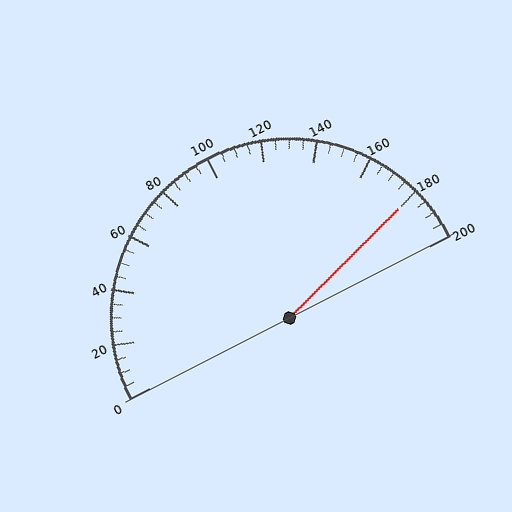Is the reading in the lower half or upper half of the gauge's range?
The reading is in the upper half of the range (0 to 200).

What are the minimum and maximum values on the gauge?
The gauge ranges from 0 to 200.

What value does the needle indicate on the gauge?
The needle indicates approximately 180.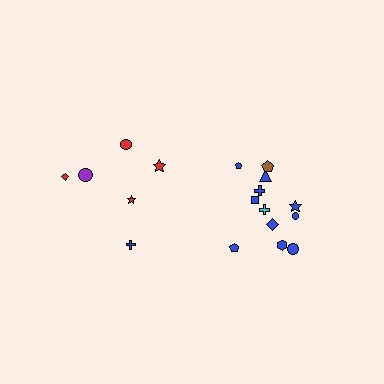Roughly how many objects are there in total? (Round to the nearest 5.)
Roughly 20 objects in total.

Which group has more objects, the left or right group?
The right group.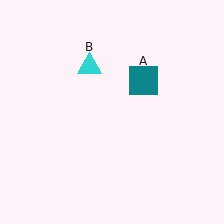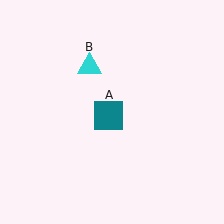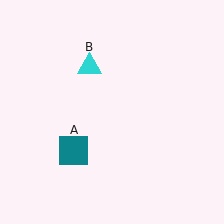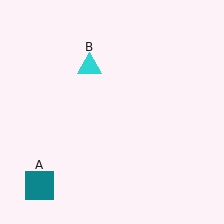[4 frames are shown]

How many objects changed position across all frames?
1 object changed position: teal square (object A).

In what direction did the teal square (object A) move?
The teal square (object A) moved down and to the left.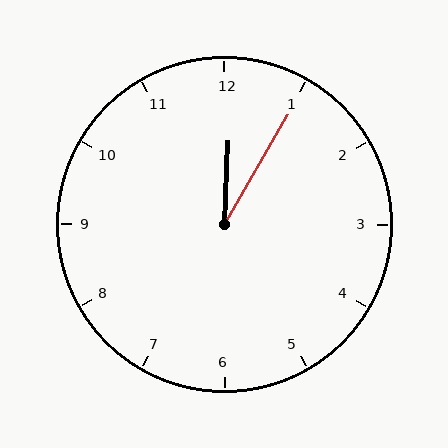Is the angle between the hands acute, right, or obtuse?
It is acute.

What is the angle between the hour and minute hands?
Approximately 28 degrees.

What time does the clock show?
12:05.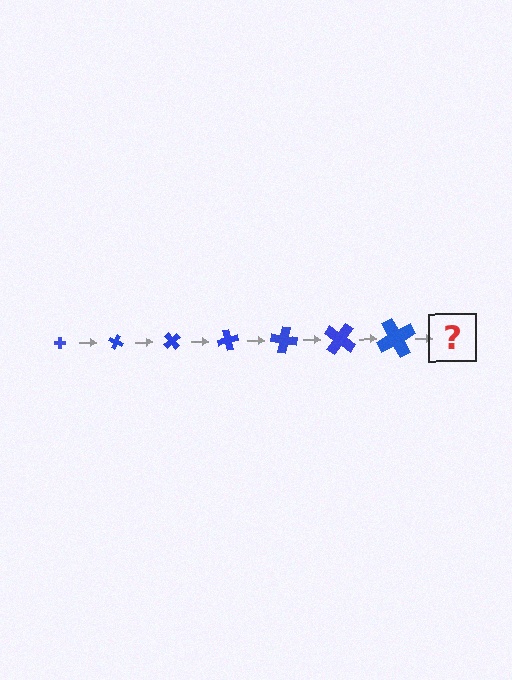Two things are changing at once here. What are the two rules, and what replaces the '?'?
The two rules are that the cross grows larger each step and it rotates 25 degrees each step. The '?' should be a cross, larger than the previous one and rotated 175 degrees from the start.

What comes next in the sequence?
The next element should be a cross, larger than the previous one and rotated 175 degrees from the start.